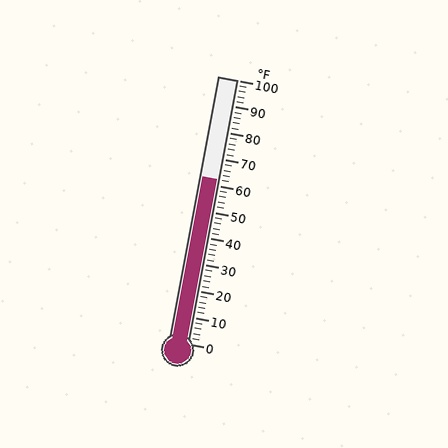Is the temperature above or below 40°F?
The temperature is above 40°F.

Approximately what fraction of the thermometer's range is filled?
The thermometer is filled to approximately 60% of its range.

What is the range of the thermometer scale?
The thermometer scale ranges from 0°F to 100°F.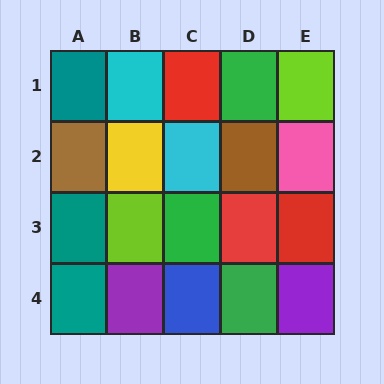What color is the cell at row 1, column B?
Cyan.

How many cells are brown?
2 cells are brown.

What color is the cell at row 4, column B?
Purple.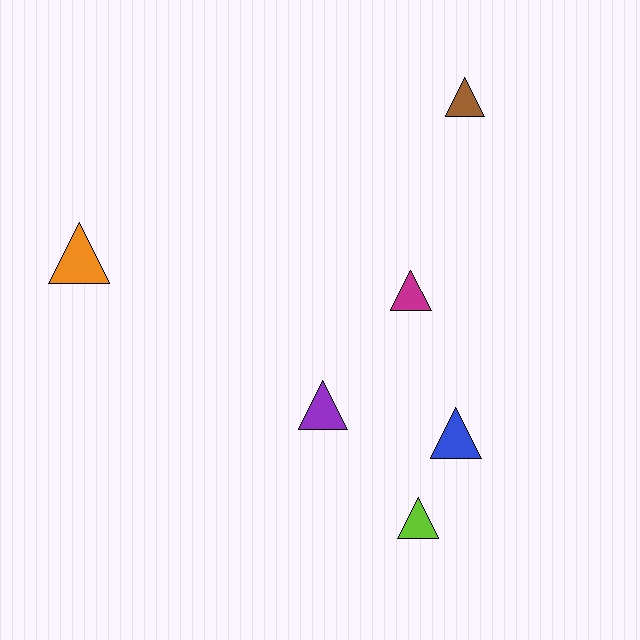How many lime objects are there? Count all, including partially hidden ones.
There is 1 lime object.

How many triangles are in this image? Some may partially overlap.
There are 6 triangles.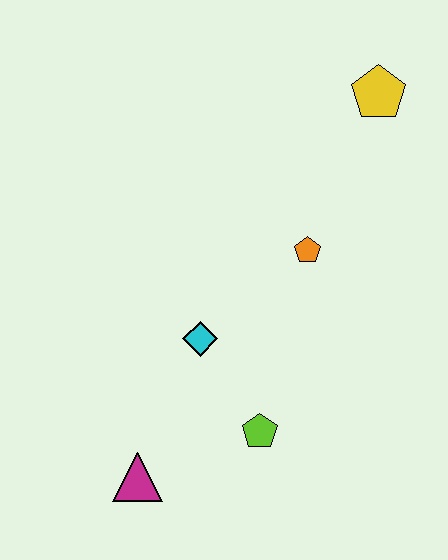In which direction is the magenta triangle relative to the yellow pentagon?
The magenta triangle is below the yellow pentagon.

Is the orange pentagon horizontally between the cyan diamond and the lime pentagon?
No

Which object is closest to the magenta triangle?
The lime pentagon is closest to the magenta triangle.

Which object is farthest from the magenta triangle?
The yellow pentagon is farthest from the magenta triangle.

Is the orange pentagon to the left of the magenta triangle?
No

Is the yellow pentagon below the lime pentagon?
No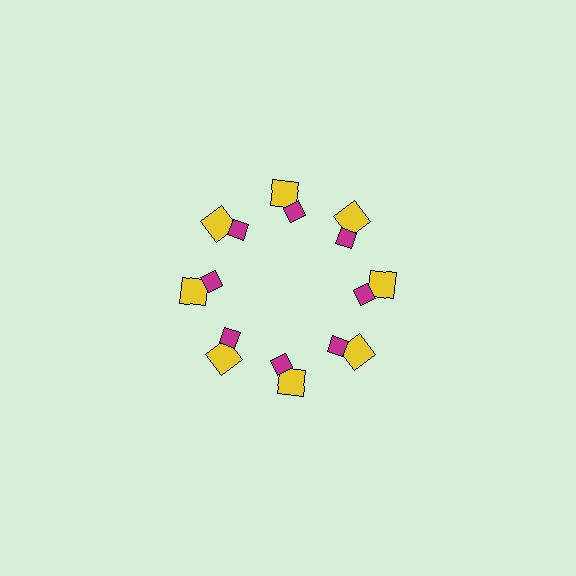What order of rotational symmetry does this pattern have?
This pattern has 8-fold rotational symmetry.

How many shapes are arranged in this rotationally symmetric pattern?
There are 16 shapes, arranged in 8 groups of 2.